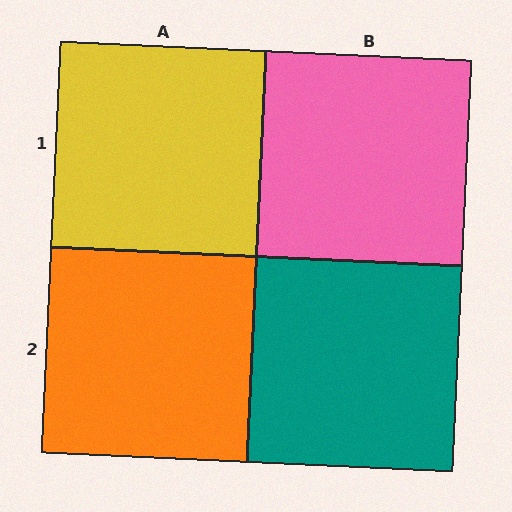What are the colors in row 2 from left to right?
Orange, teal.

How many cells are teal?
1 cell is teal.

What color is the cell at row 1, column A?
Yellow.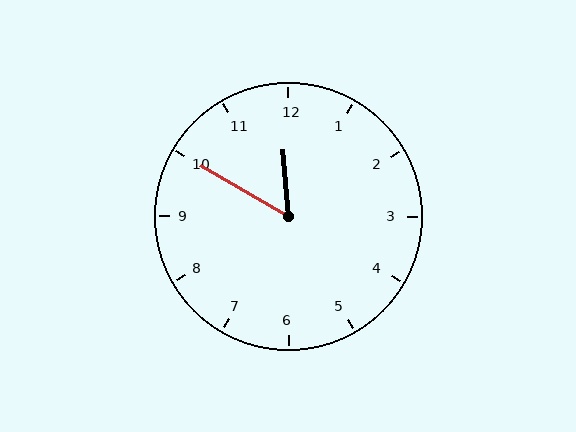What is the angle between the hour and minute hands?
Approximately 55 degrees.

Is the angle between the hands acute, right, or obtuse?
It is acute.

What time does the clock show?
11:50.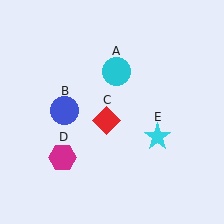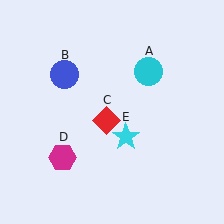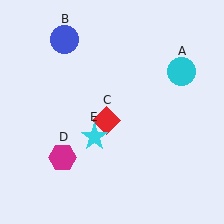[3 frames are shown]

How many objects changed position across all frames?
3 objects changed position: cyan circle (object A), blue circle (object B), cyan star (object E).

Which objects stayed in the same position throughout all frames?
Red diamond (object C) and magenta hexagon (object D) remained stationary.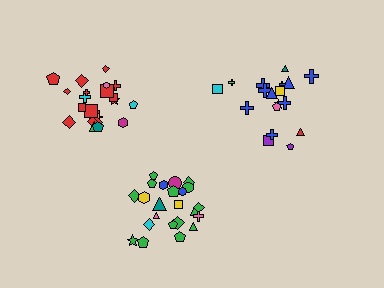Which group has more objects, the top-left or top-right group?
The top-left group.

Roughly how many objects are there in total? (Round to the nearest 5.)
Roughly 65 objects in total.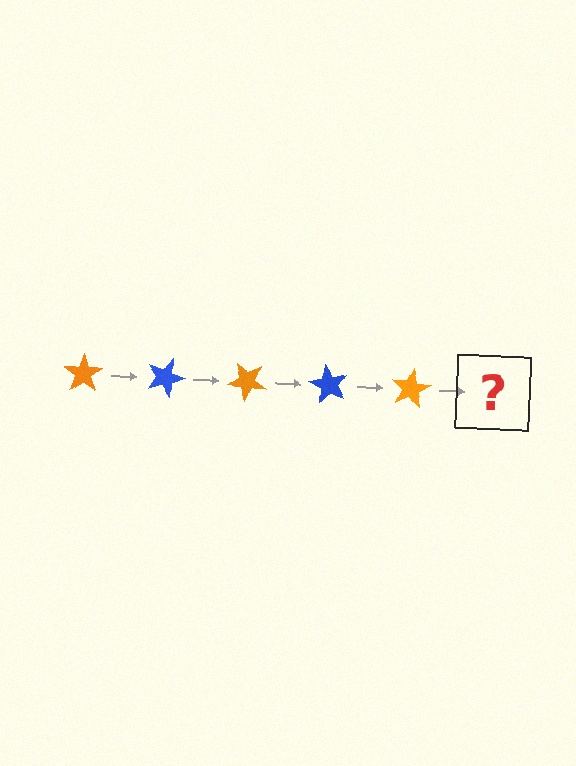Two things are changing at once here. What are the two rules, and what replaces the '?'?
The two rules are that it rotates 20 degrees each step and the color cycles through orange and blue. The '?' should be a blue star, rotated 100 degrees from the start.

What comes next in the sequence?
The next element should be a blue star, rotated 100 degrees from the start.